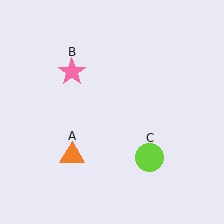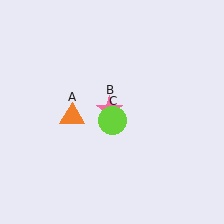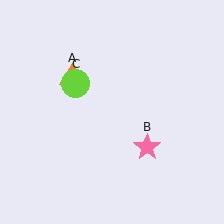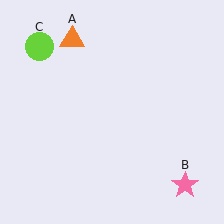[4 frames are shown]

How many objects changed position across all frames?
3 objects changed position: orange triangle (object A), pink star (object B), lime circle (object C).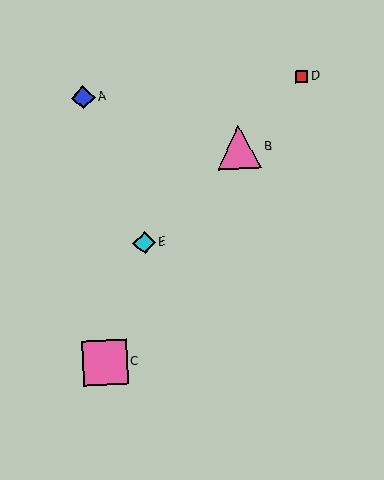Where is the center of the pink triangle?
The center of the pink triangle is at (239, 147).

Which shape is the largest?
The pink square (labeled C) is the largest.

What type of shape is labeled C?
Shape C is a pink square.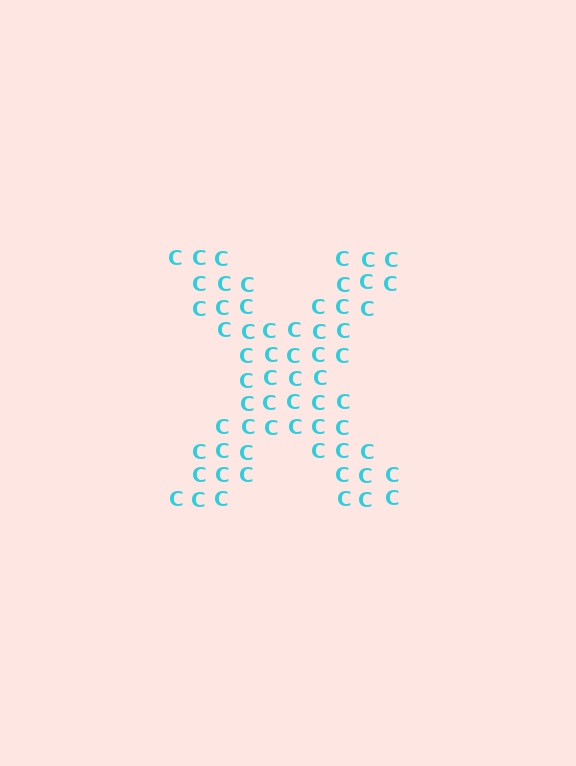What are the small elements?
The small elements are letter C's.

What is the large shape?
The large shape is the letter X.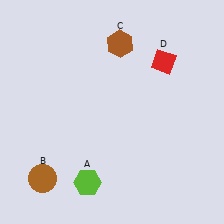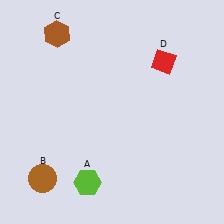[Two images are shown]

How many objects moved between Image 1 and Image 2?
1 object moved between the two images.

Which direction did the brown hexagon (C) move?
The brown hexagon (C) moved left.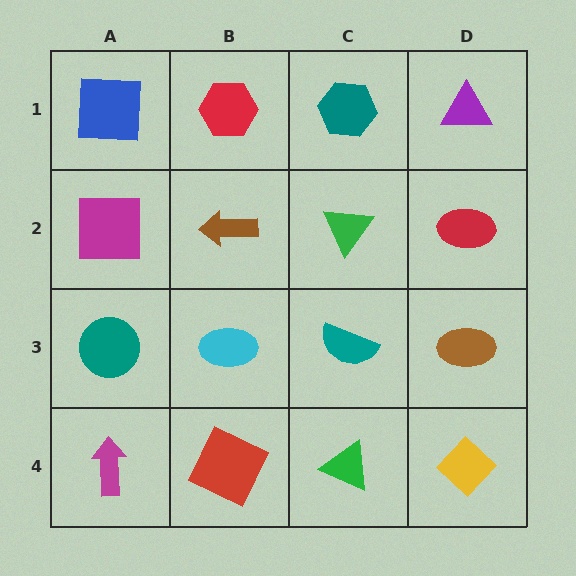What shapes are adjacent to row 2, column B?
A red hexagon (row 1, column B), a cyan ellipse (row 3, column B), a magenta square (row 2, column A), a green triangle (row 2, column C).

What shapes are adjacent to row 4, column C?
A teal semicircle (row 3, column C), a red square (row 4, column B), a yellow diamond (row 4, column D).